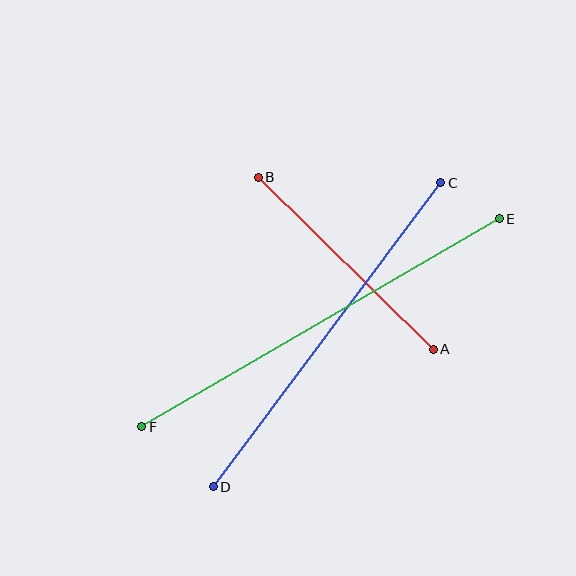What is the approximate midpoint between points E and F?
The midpoint is at approximately (320, 323) pixels.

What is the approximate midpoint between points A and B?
The midpoint is at approximately (346, 263) pixels.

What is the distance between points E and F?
The distance is approximately 414 pixels.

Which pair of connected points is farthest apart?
Points E and F are farthest apart.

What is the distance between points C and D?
The distance is approximately 380 pixels.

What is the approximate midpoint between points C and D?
The midpoint is at approximately (327, 335) pixels.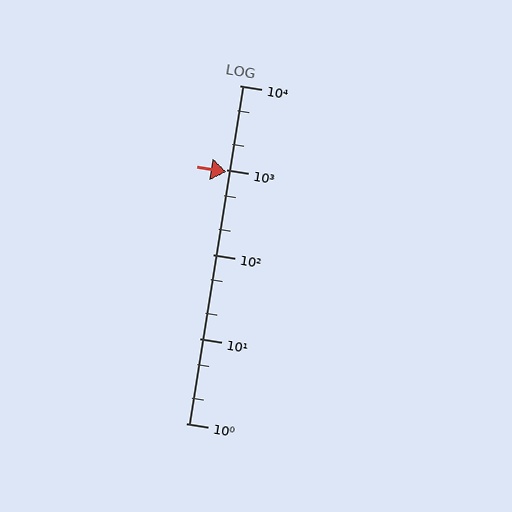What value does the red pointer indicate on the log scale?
The pointer indicates approximately 940.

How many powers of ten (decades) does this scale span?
The scale spans 4 decades, from 1 to 10000.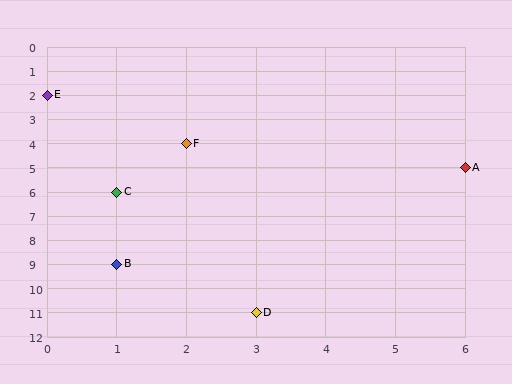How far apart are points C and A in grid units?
Points C and A are 5 columns and 1 row apart (about 5.1 grid units diagonally).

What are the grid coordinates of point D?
Point D is at grid coordinates (3, 11).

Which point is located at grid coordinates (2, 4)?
Point F is at (2, 4).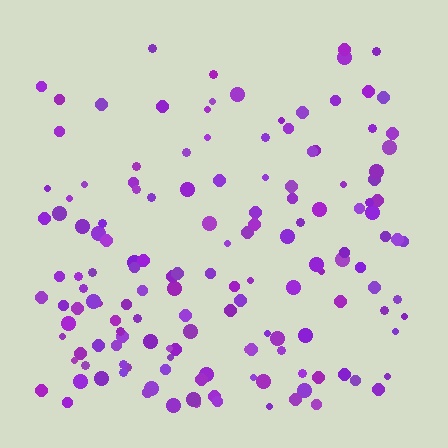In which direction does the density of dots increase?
From top to bottom, with the bottom side densest.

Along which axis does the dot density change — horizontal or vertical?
Vertical.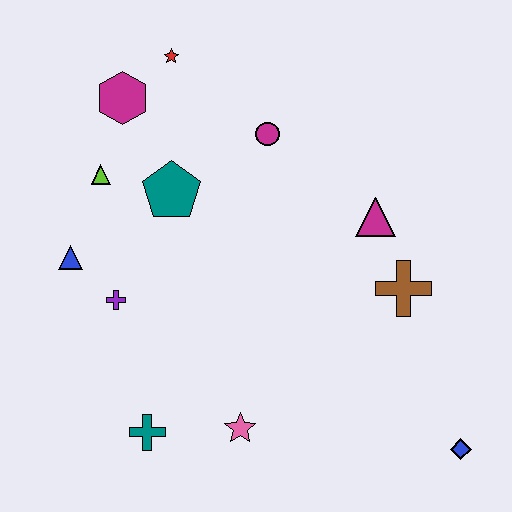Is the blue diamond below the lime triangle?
Yes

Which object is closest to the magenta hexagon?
The red star is closest to the magenta hexagon.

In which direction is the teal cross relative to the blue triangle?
The teal cross is below the blue triangle.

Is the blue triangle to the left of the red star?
Yes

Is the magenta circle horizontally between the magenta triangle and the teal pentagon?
Yes